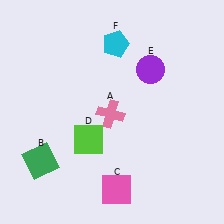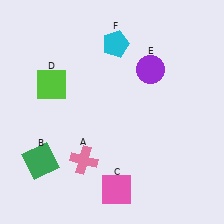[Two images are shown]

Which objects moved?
The objects that moved are: the pink cross (A), the lime square (D).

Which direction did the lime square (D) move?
The lime square (D) moved up.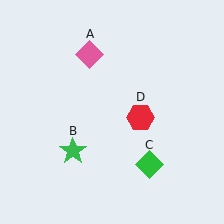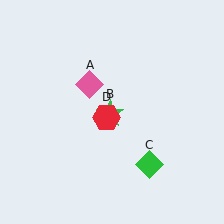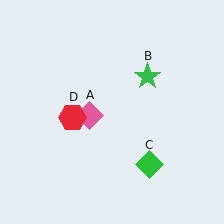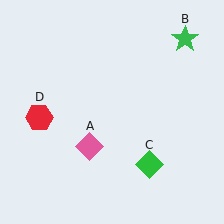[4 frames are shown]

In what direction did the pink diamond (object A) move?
The pink diamond (object A) moved down.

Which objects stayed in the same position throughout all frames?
Green diamond (object C) remained stationary.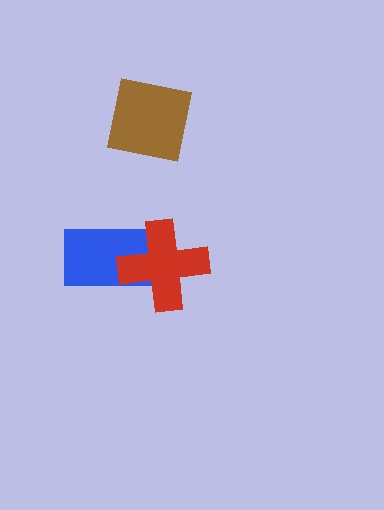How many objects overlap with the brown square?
0 objects overlap with the brown square.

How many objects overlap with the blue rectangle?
1 object overlaps with the blue rectangle.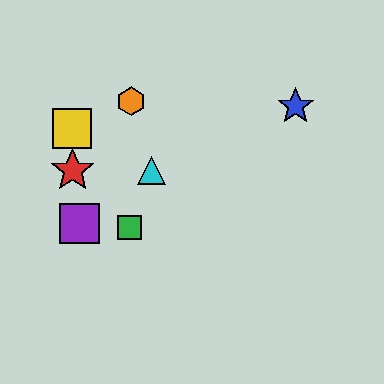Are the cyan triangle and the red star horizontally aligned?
Yes, both are at y≈171.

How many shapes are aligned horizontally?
2 shapes (the red star, the cyan triangle) are aligned horizontally.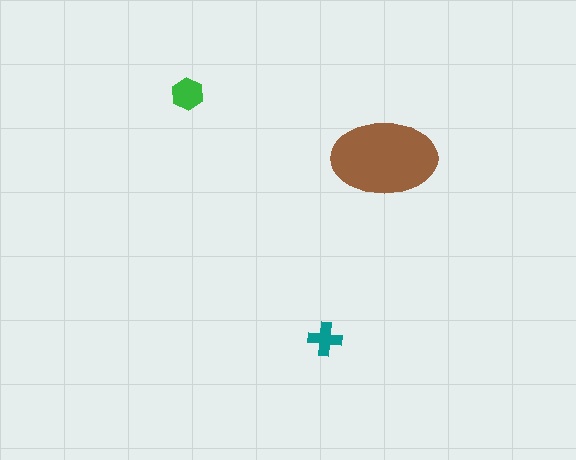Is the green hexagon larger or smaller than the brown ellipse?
Smaller.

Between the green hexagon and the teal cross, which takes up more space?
The green hexagon.